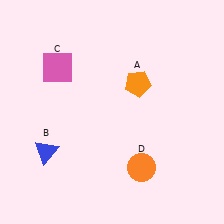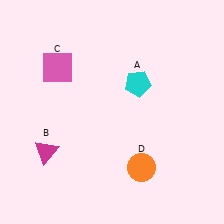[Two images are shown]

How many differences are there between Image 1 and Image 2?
There are 2 differences between the two images.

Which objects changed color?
A changed from orange to cyan. B changed from blue to magenta.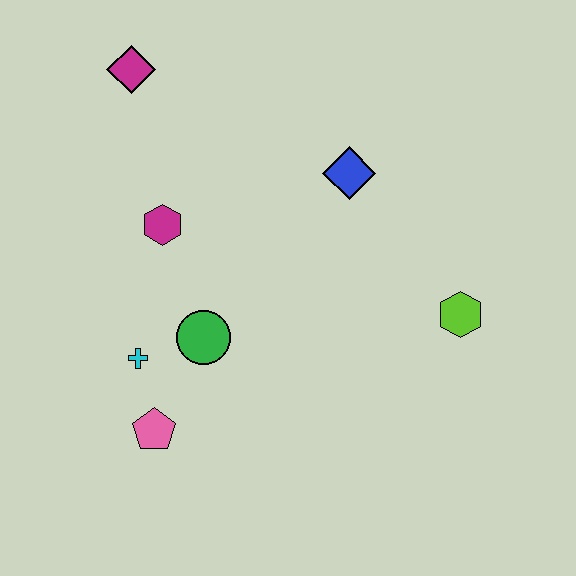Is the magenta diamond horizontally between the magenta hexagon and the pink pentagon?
No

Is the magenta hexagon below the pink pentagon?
No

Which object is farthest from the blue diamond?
The pink pentagon is farthest from the blue diamond.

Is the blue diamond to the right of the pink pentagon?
Yes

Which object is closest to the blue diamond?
The lime hexagon is closest to the blue diamond.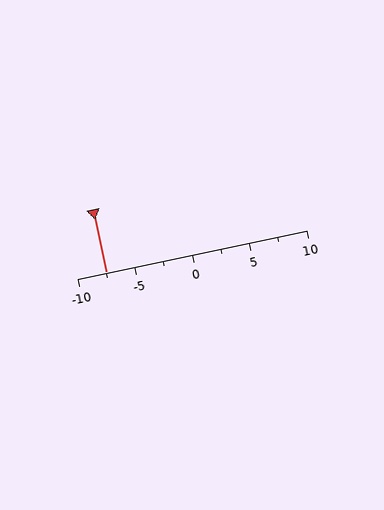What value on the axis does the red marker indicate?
The marker indicates approximately -7.5.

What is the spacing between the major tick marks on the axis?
The major ticks are spaced 5 apart.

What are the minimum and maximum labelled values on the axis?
The axis runs from -10 to 10.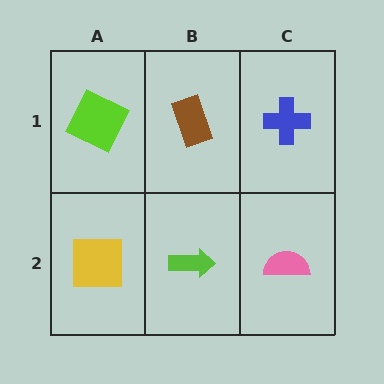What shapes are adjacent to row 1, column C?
A pink semicircle (row 2, column C), a brown rectangle (row 1, column B).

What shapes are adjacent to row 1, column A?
A yellow square (row 2, column A), a brown rectangle (row 1, column B).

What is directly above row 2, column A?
A lime square.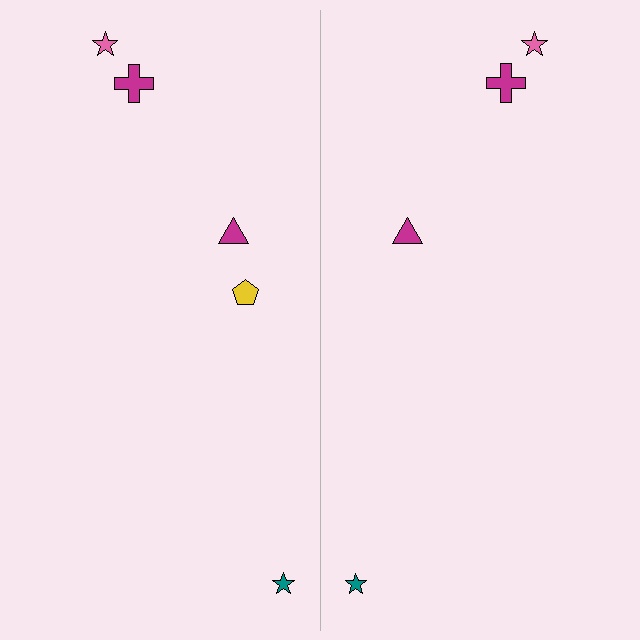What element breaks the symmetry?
A yellow pentagon is missing from the right side.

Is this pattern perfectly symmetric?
No, the pattern is not perfectly symmetric. A yellow pentagon is missing from the right side.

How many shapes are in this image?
There are 9 shapes in this image.